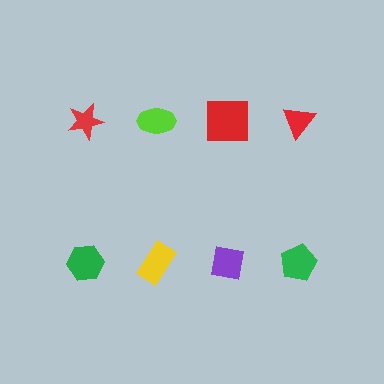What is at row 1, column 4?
A red triangle.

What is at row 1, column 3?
A red square.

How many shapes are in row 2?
4 shapes.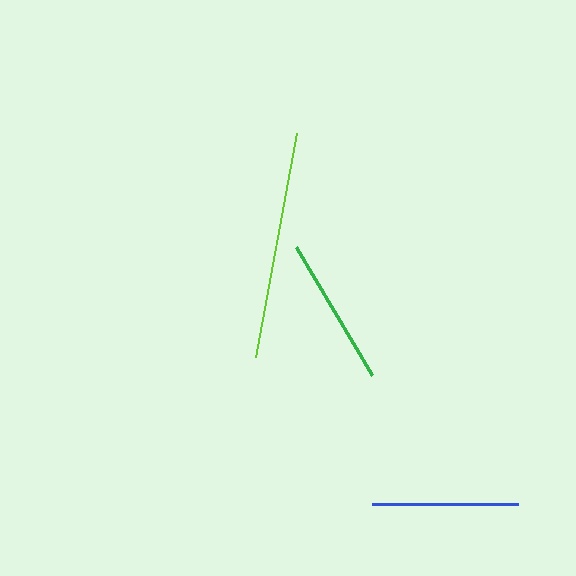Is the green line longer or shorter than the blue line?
The green line is longer than the blue line.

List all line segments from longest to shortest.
From longest to shortest: lime, green, blue.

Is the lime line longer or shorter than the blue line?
The lime line is longer than the blue line.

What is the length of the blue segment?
The blue segment is approximately 146 pixels long.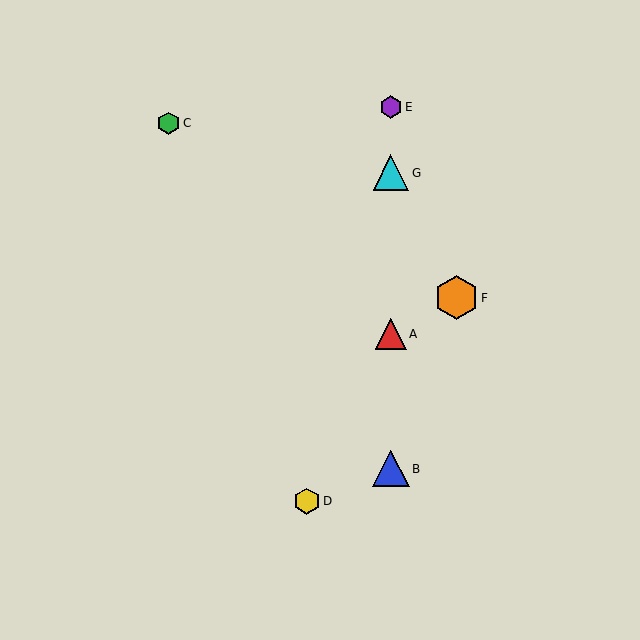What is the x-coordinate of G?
Object G is at x≈391.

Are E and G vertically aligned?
Yes, both are at x≈391.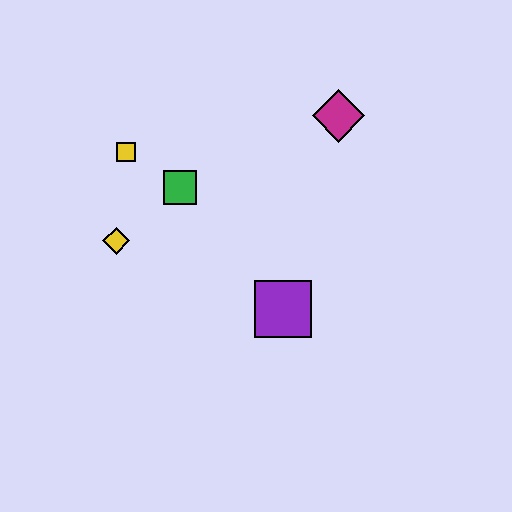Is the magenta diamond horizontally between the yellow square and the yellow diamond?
No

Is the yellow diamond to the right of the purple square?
No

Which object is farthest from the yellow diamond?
The magenta diamond is farthest from the yellow diamond.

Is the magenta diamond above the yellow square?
Yes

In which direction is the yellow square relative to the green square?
The yellow square is to the left of the green square.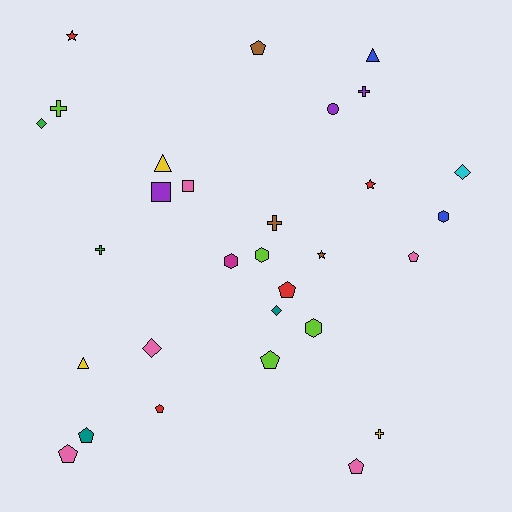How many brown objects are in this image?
There are 3 brown objects.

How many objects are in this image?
There are 30 objects.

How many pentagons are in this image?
There are 8 pentagons.